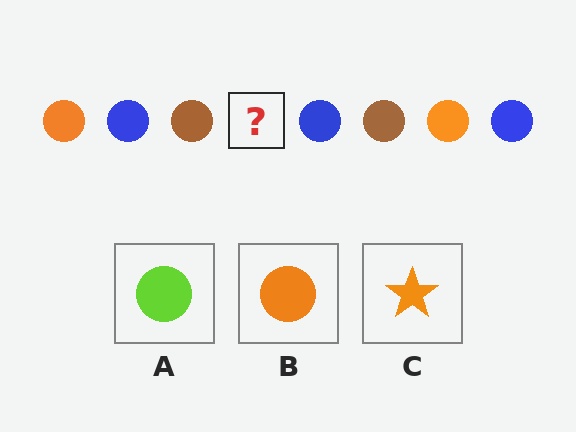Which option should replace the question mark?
Option B.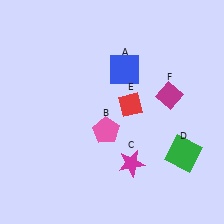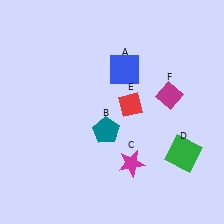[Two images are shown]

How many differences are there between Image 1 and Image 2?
There is 1 difference between the two images.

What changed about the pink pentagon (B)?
In Image 1, B is pink. In Image 2, it changed to teal.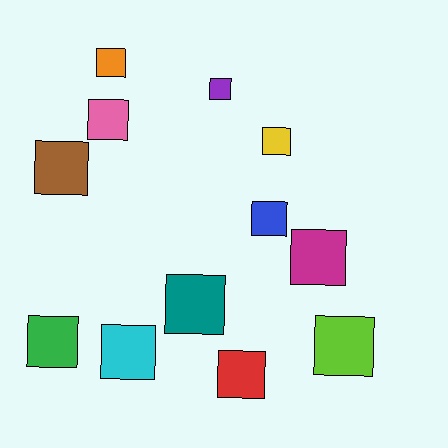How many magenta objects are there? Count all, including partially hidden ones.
There is 1 magenta object.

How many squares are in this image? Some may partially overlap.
There are 12 squares.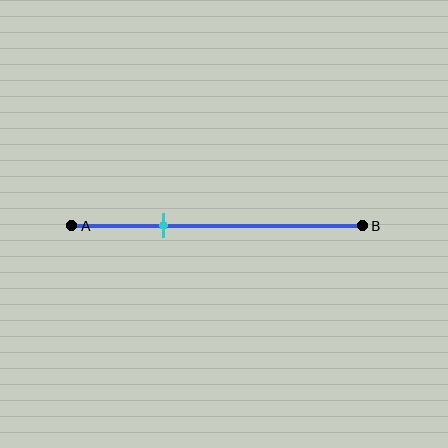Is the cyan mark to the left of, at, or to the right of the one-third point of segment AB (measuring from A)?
The cyan mark is approximately at the one-third point of segment AB.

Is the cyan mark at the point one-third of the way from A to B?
Yes, the mark is approximately at the one-third point.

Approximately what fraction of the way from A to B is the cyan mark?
The cyan mark is approximately 30% of the way from A to B.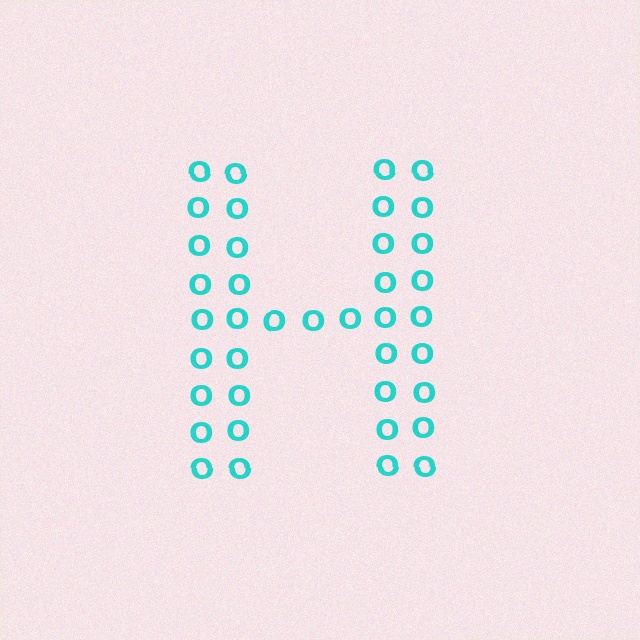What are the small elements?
The small elements are letter O's.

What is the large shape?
The large shape is the letter H.